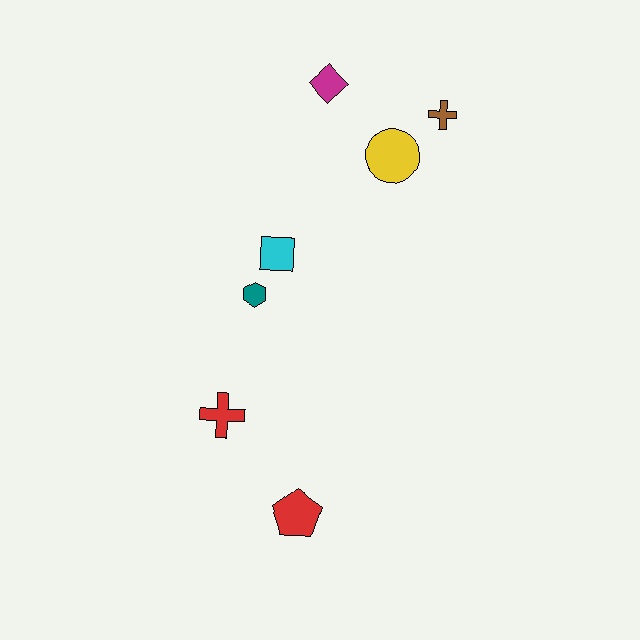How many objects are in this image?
There are 7 objects.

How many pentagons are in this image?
There is 1 pentagon.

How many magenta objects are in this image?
There is 1 magenta object.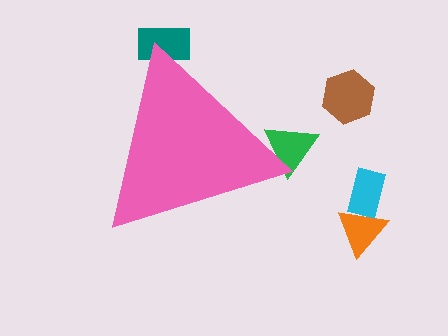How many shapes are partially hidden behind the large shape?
2 shapes are partially hidden.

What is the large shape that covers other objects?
A pink triangle.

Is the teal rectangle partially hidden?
Yes, the teal rectangle is partially hidden behind the pink triangle.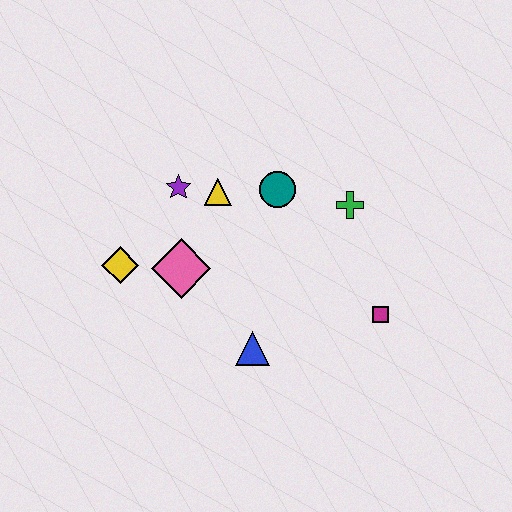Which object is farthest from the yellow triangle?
The magenta square is farthest from the yellow triangle.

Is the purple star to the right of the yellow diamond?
Yes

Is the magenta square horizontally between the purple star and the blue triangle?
No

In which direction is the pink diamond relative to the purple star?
The pink diamond is below the purple star.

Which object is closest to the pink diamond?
The yellow diamond is closest to the pink diamond.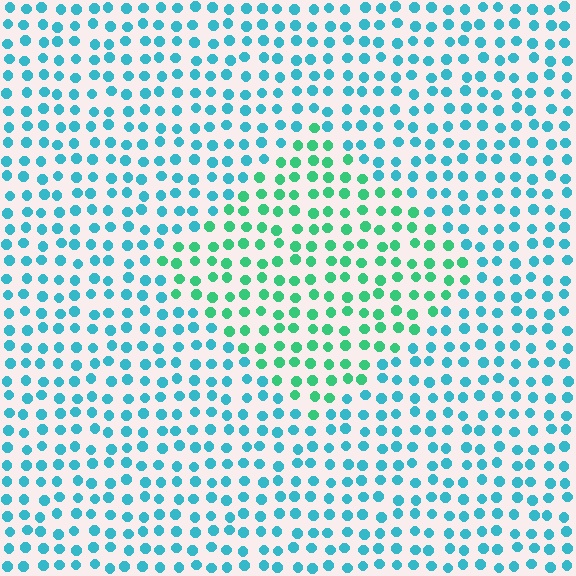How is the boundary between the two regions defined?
The boundary is defined purely by a slight shift in hue (about 39 degrees). Spacing, size, and orientation are identical on both sides.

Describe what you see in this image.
The image is filled with small cyan elements in a uniform arrangement. A diamond-shaped region is visible where the elements are tinted to a slightly different hue, forming a subtle color boundary.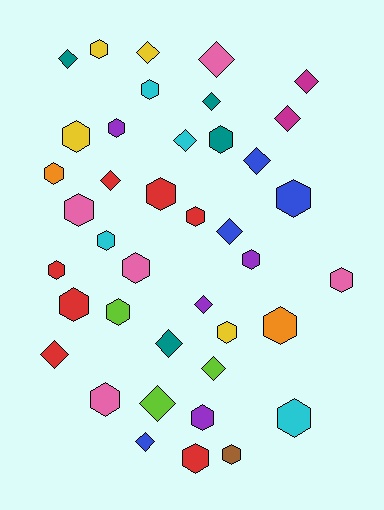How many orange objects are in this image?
There are 2 orange objects.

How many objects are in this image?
There are 40 objects.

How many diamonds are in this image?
There are 16 diamonds.